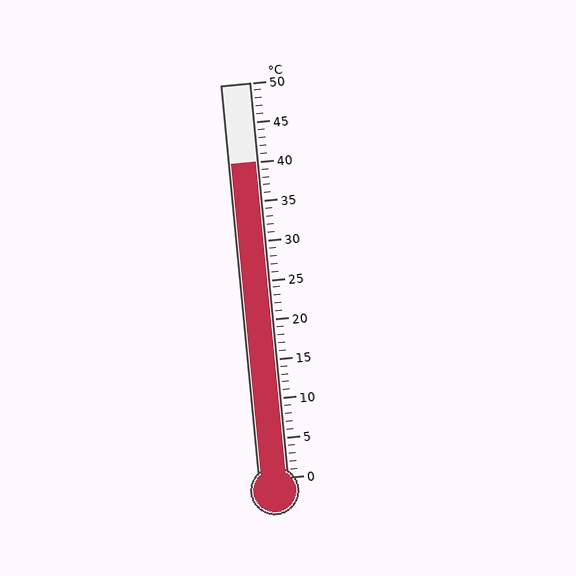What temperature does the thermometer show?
The thermometer shows approximately 40°C.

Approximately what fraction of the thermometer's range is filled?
The thermometer is filled to approximately 80% of its range.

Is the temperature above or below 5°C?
The temperature is above 5°C.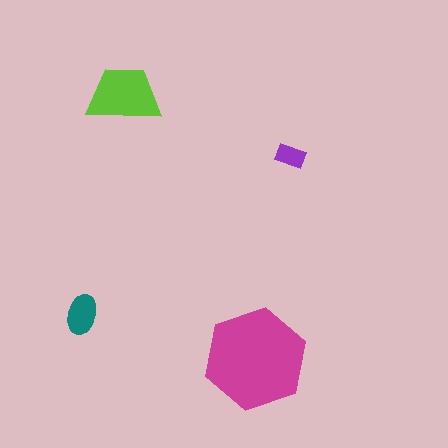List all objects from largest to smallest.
The magenta hexagon, the lime trapezoid, the teal ellipse, the purple rectangle.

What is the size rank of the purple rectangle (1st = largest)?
4th.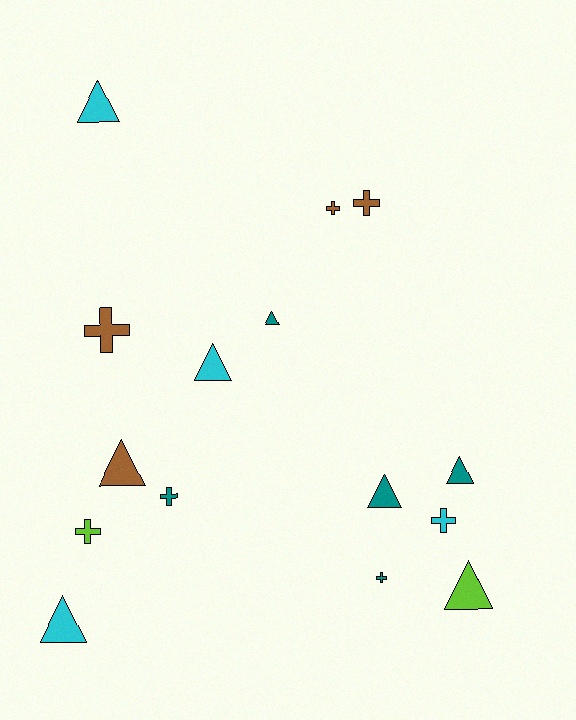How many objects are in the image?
There are 15 objects.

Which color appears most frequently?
Teal, with 5 objects.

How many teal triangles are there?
There are 3 teal triangles.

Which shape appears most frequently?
Triangle, with 8 objects.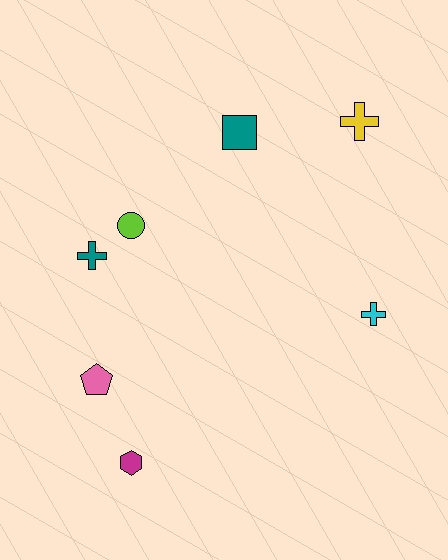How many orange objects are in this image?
There are no orange objects.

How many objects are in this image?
There are 7 objects.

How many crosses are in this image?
There are 3 crosses.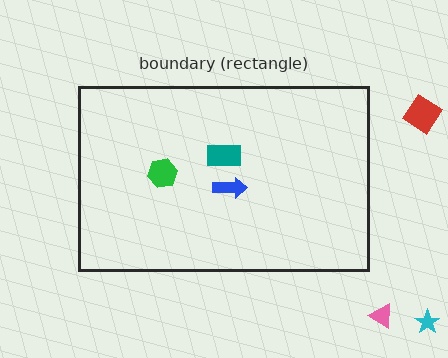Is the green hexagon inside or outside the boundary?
Inside.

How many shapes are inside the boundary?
3 inside, 3 outside.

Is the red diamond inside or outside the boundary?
Outside.